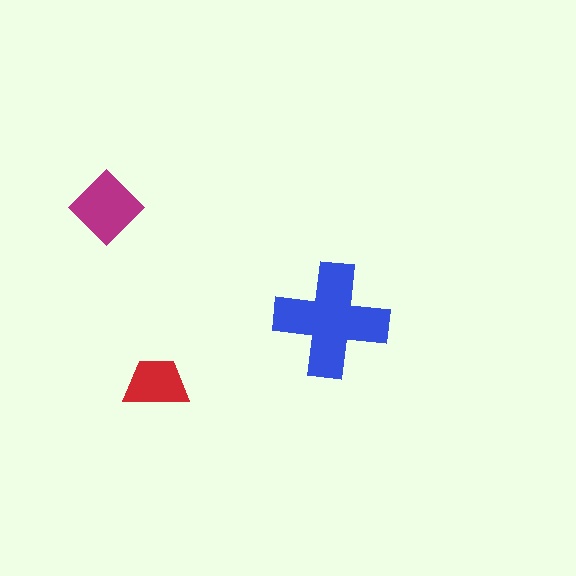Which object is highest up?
The magenta diamond is topmost.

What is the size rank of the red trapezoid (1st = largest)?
3rd.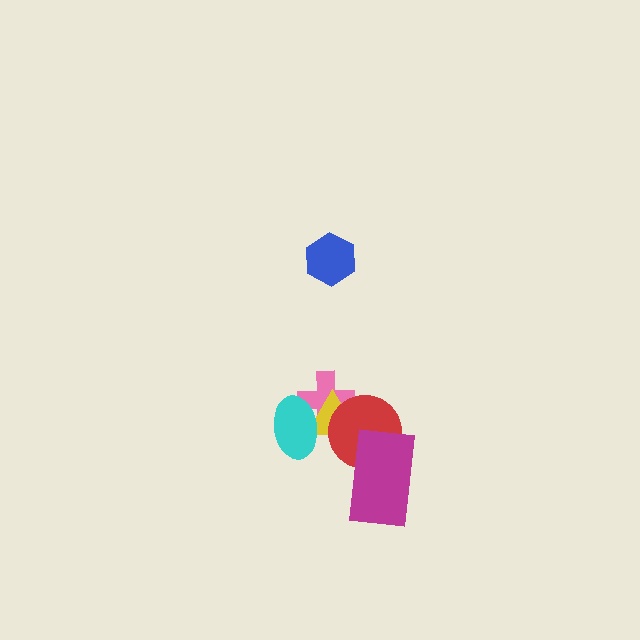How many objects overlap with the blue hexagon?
0 objects overlap with the blue hexagon.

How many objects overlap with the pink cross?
3 objects overlap with the pink cross.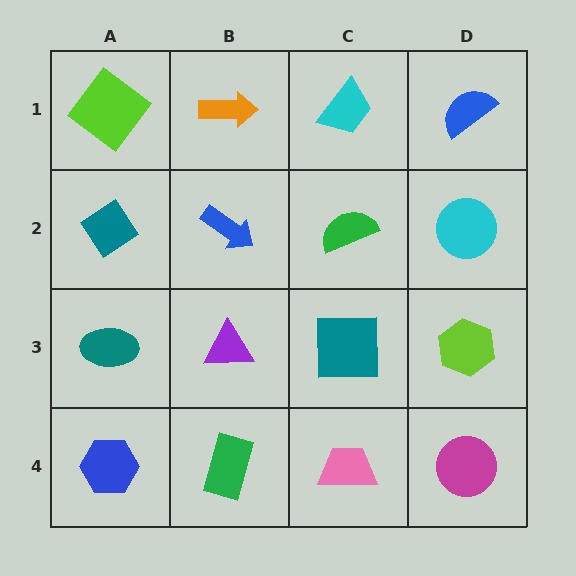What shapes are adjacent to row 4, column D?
A lime hexagon (row 3, column D), a pink trapezoid (row 4, column C).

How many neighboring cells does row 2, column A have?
3.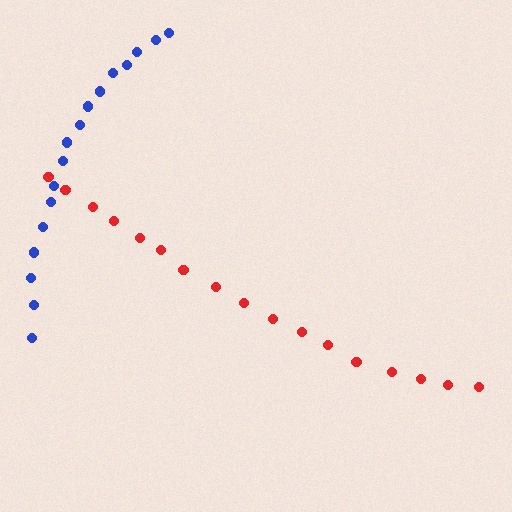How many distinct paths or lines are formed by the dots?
There are 2 distinct paths.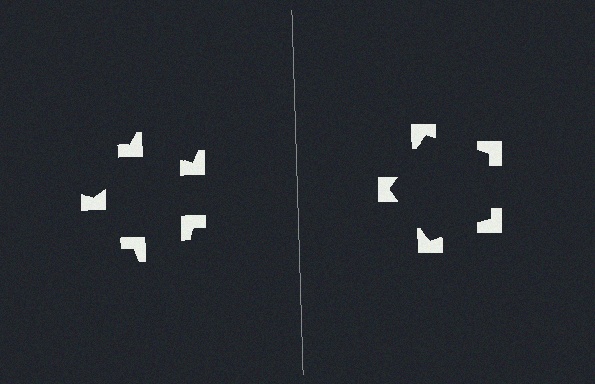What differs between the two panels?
The notched squares are positioned identically on both sides; only the wedge orientations differ. On the right they align to a pentagon; on the left they are misaligned.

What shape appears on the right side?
An illusory pentagon.